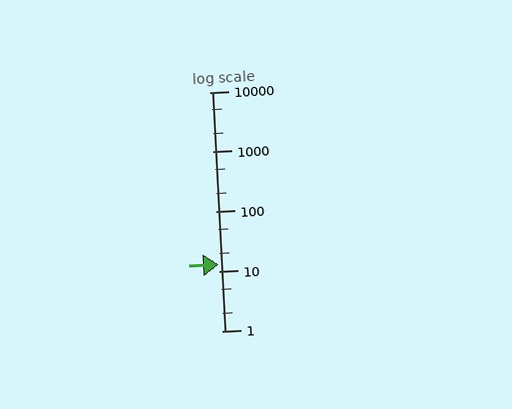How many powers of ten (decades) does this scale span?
The scale spans 4 decades, from 1 to 10000.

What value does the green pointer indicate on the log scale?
The pointer indicates approximately 13.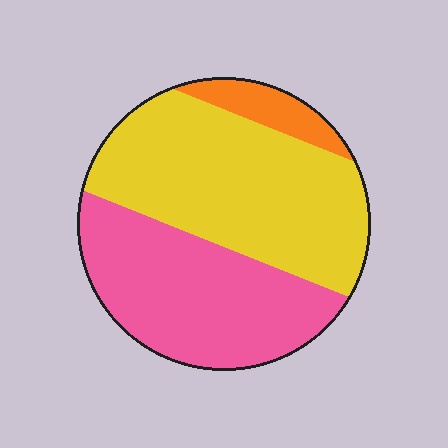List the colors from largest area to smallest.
From largest to smallest: yellow, pink, orange.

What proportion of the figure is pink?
Pink covers roughly 40% of the figure.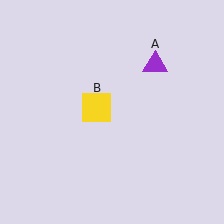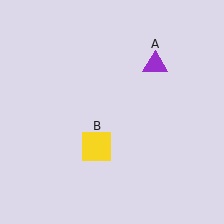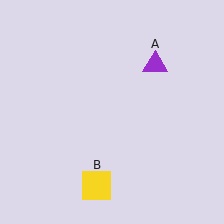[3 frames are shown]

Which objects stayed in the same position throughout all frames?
Purple triangle (object A) remained stationary.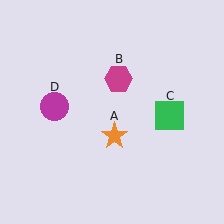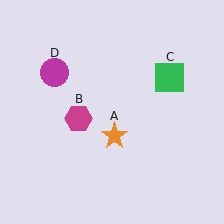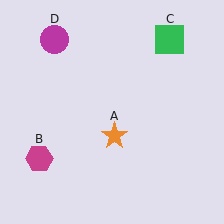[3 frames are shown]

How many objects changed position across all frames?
3 objects changed position: magenta hexagon (object B), green square (object C), magenta circle (object D).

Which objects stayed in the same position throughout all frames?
Orange star (object A) remained stationary.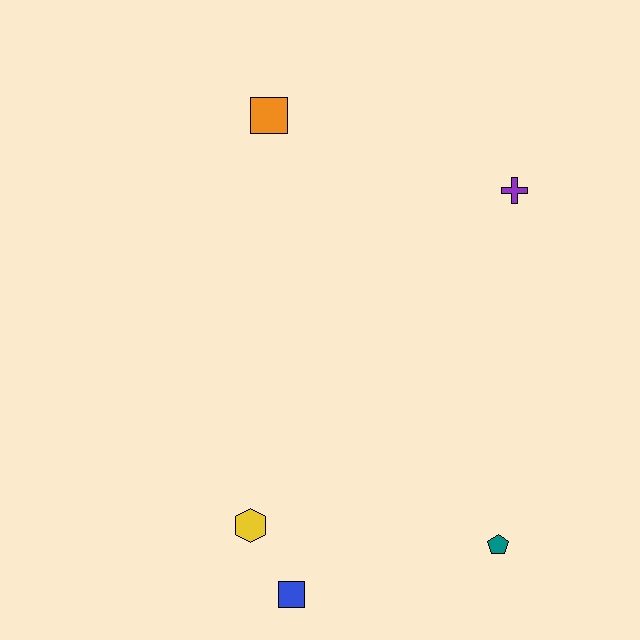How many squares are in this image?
There are 2 squares.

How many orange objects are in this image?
There is 1 orange object.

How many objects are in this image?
There are 5 objects.